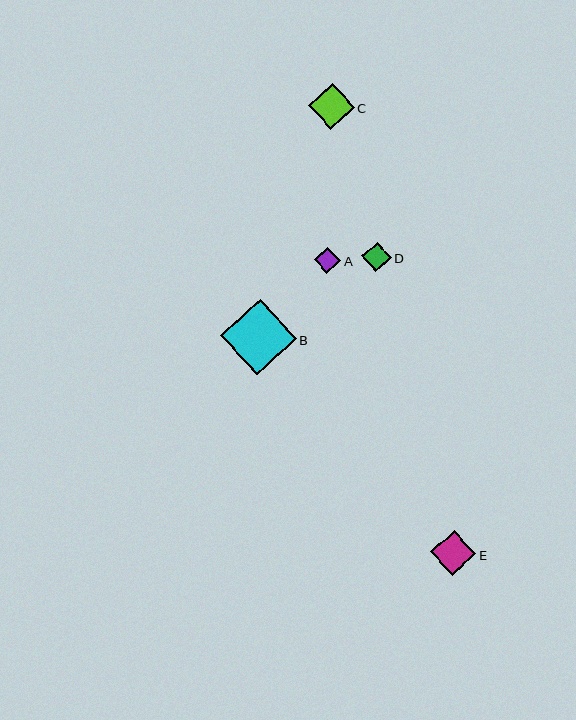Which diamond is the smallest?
Diamond A is the smallest with a size of approximately 27 pixels.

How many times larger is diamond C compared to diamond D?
Diamond C is approximately 1.6 times the size of diamond D.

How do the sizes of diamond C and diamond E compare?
Diamond C and diamond E are approximately the same size.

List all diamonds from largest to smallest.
From largest to smallest: B, C, E, D, A.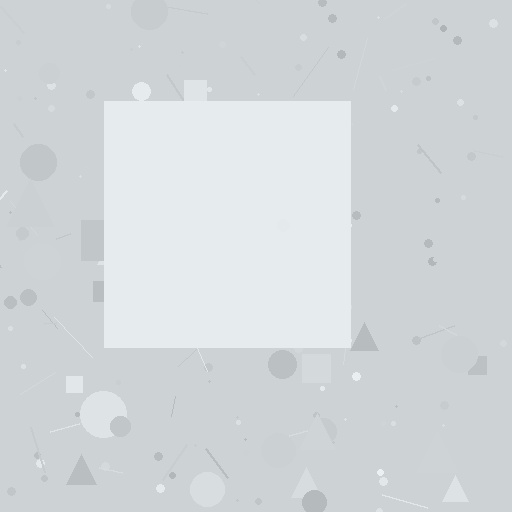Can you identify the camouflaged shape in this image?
The camouflaged shape is a square.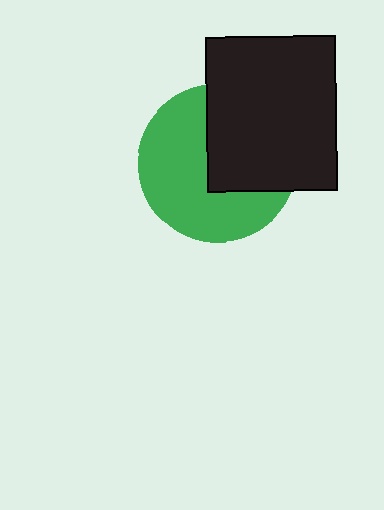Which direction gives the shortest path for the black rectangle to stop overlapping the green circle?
Moving right gives the shortest separation.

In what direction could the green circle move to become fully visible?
The green circle could move left. That would shift it out from behind the black rectangle entirely.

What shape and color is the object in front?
The object in front is a black rectangle.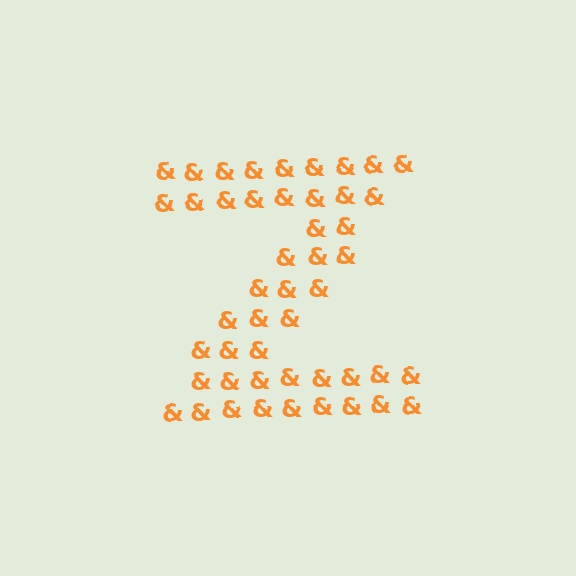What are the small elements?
The small elements are ampersands.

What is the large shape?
The large shape is the letter Z.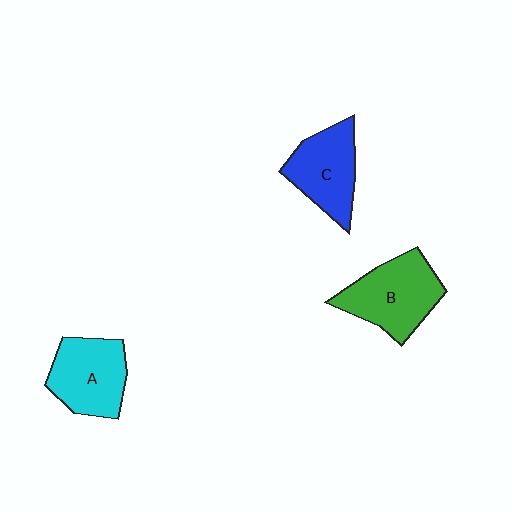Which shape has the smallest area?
Shape C (blue).